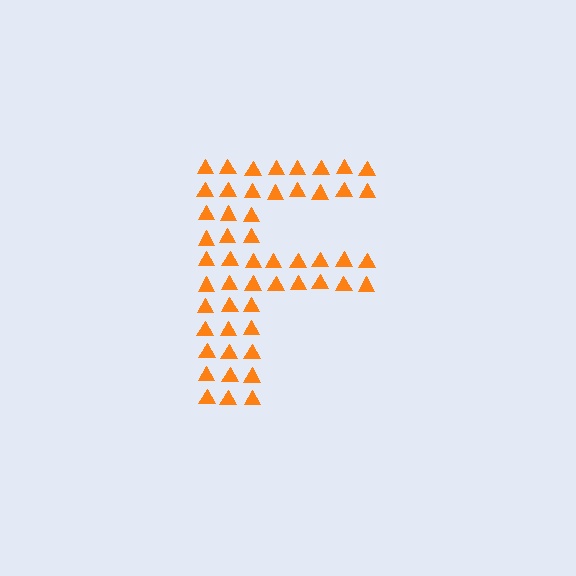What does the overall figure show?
The overall figure shows the letter F.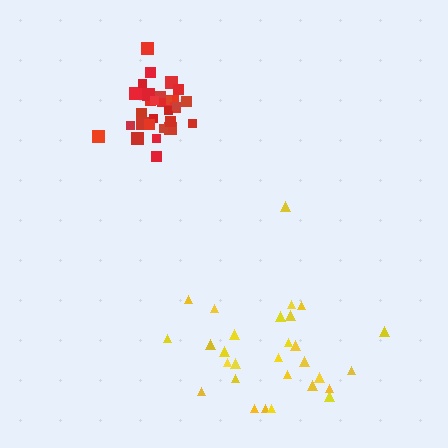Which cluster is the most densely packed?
Red.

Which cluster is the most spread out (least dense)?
Yellow.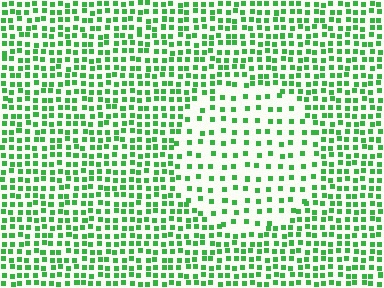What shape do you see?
I see a circle.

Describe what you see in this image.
The image contains small green elements arranged at two different densities. A circle-shaped region is visible where the elements are less densely packed than the surrounding area.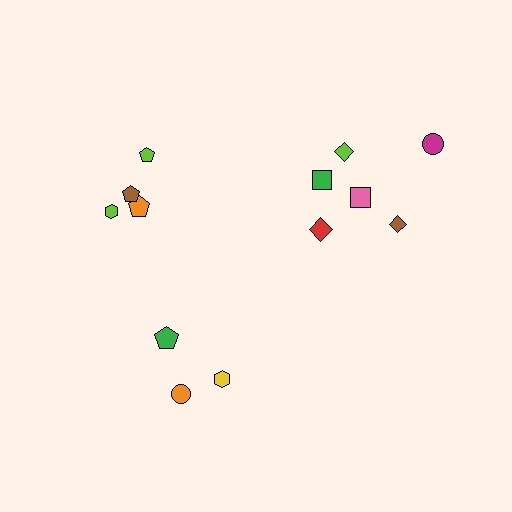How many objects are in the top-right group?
There are 6 objects.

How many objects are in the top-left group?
There are 4 objects.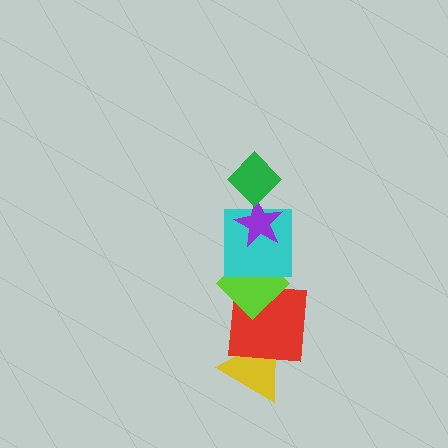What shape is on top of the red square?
The lime diamond is on top of the red square.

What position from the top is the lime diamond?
The lime diamond is 4th from the top.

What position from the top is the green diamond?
The green diamond is 1st from the top.